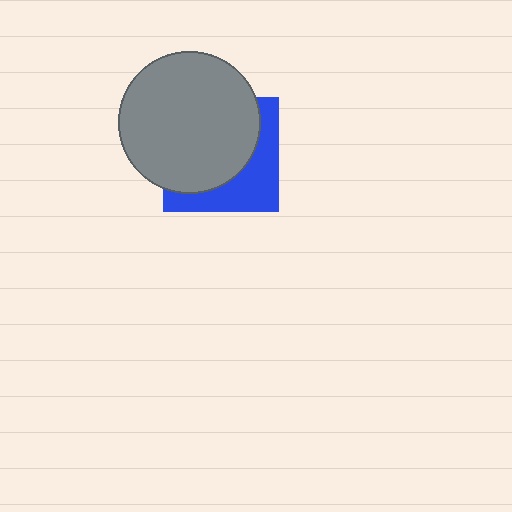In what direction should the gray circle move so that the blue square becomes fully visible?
The gray circle should move toward the upper-left. That is the shortest direction to clear the overlap and leave the blue square fully visible.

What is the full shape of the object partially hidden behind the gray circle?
The partially hidden object is a blue square.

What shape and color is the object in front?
The object in front is a gray circle.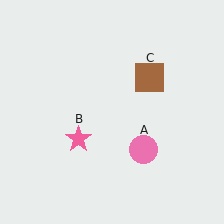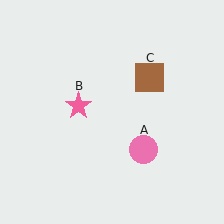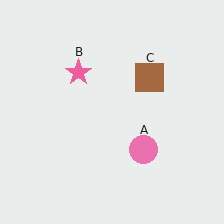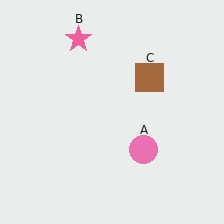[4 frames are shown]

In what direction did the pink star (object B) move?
The pink star (object B) moved up.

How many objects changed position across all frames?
1 object changed position: pink star (object B).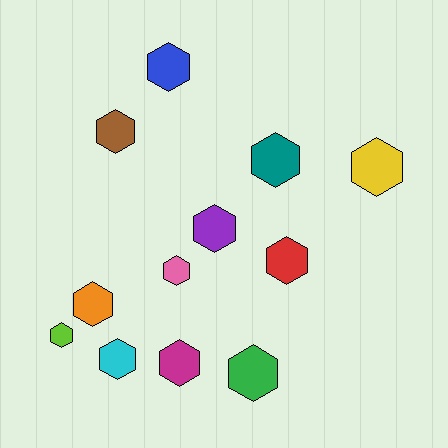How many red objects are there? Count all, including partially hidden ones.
There is 1 red object.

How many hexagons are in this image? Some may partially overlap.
There are 12 hexagons.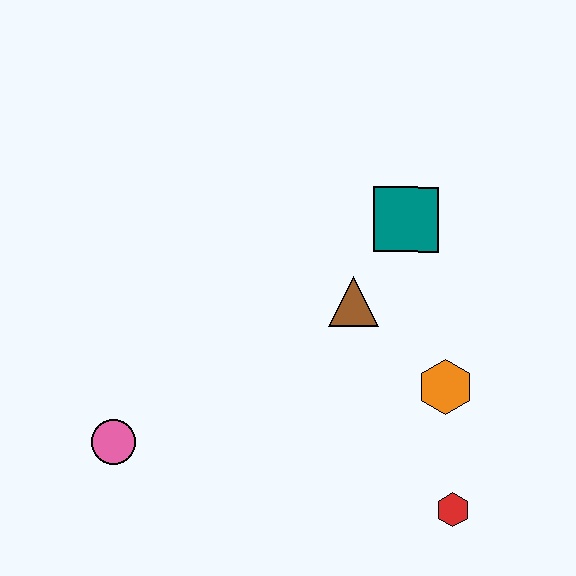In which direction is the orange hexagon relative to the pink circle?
The orange hexagon is to the right of the pink circle.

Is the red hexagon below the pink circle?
Yes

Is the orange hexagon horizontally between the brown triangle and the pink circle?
No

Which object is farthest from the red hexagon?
The pink circle is farthest from the red hexagon.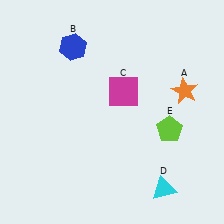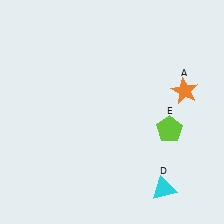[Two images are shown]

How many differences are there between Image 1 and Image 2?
There are 2 differences between the two images.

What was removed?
The blue hexagon (B), the magenta square (C) were removed in Image 2.